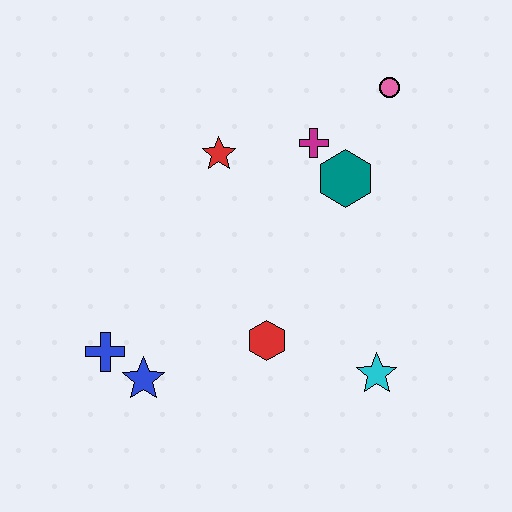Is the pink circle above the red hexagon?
Yes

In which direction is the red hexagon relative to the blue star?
The red hexagon is to the right of the blue star.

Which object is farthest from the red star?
The cyan star is farthest from the red star.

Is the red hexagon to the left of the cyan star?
Yes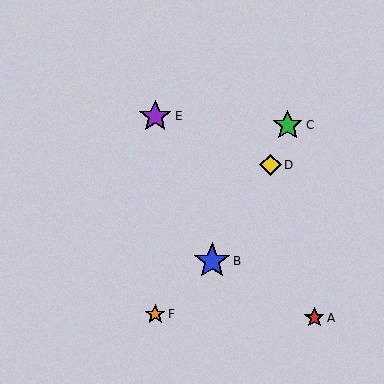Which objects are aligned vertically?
Objects E, F are aligned vertically.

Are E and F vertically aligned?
Yes, both are at x≈155.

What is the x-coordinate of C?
Object C is at x≈288.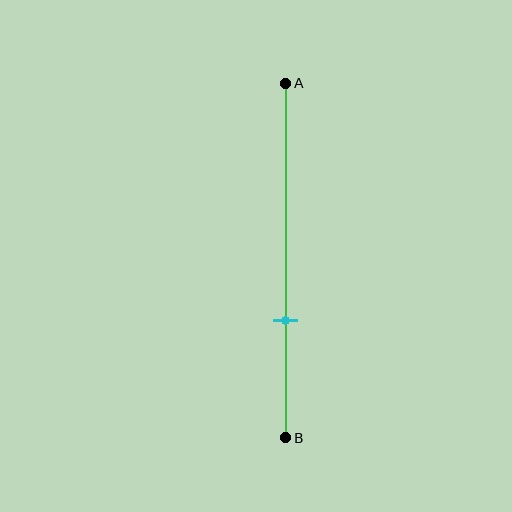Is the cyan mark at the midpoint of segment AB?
No, the mark is at about 65% from A, not at the 50% midpoint.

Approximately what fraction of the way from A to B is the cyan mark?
The cyan mark is approximately 65% of the way from A to B.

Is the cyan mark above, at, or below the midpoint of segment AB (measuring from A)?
The cyan mark is below the midpoint of segment AB.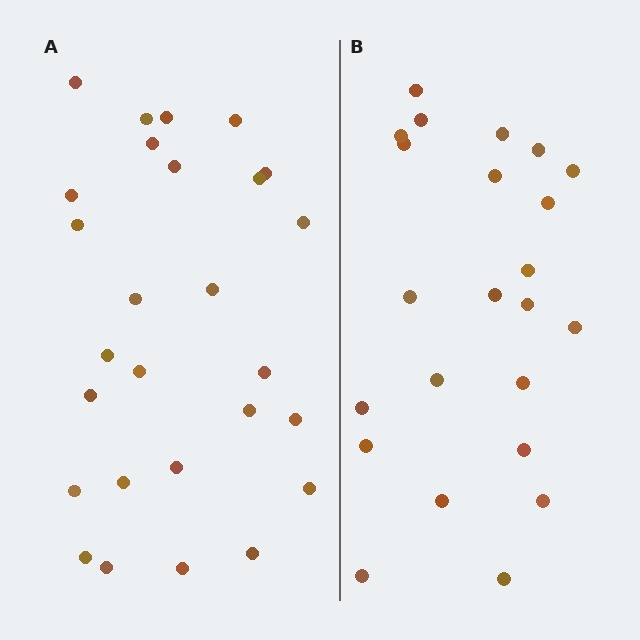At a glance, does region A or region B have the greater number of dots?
Region A (the left region) has more dots.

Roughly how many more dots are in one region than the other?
Region A has about 4 more dots than region B.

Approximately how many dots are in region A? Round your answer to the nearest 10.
About 30 dots. (The exact count is 27, which rounds to 30.)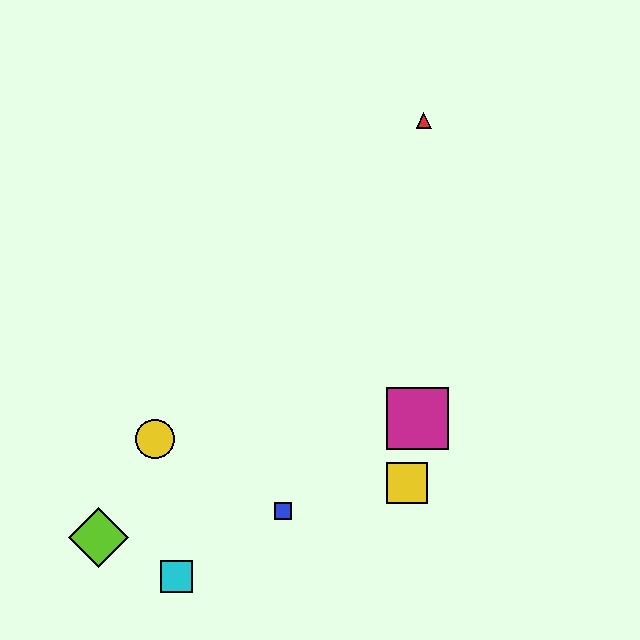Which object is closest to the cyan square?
The lime diamond is closest to the cyan square.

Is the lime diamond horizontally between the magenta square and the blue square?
No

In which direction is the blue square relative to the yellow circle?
The blue square is to the right of the yellow circle.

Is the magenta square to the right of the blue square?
Yes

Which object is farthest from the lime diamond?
The red triangle is farthest from the lime diamond.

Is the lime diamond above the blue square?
No